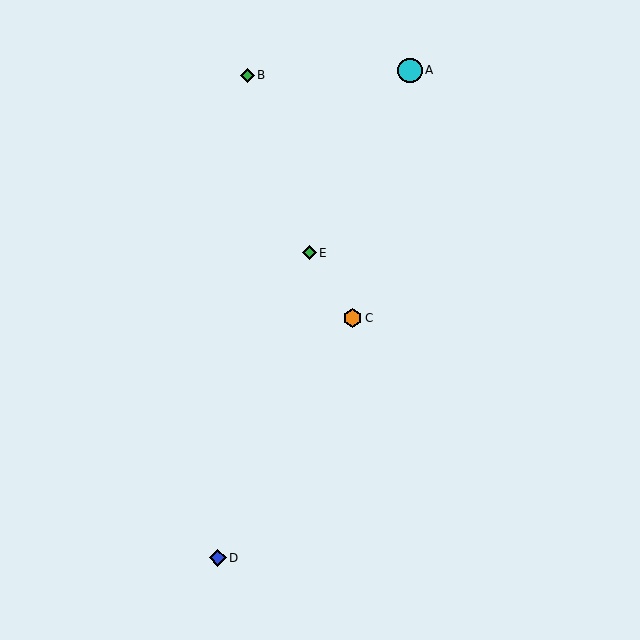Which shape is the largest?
The cyan circle (labeled A) is the largest.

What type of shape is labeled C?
Shape C is an orange hexagon.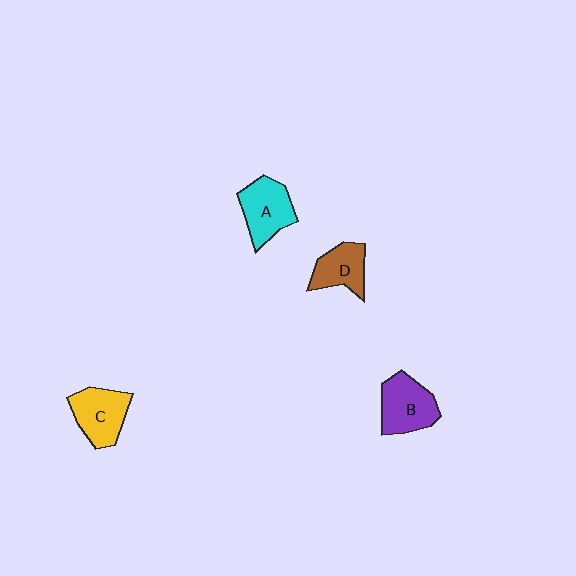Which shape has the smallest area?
Shape D (brown).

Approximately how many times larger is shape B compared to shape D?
Approximately 1.2 times.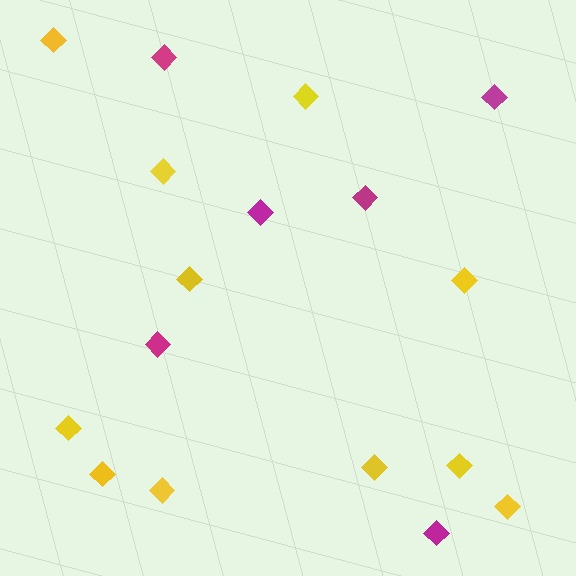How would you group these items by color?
There are 2 groups: one group of yellow diamonds (11) and one group of magenta diamonds (6).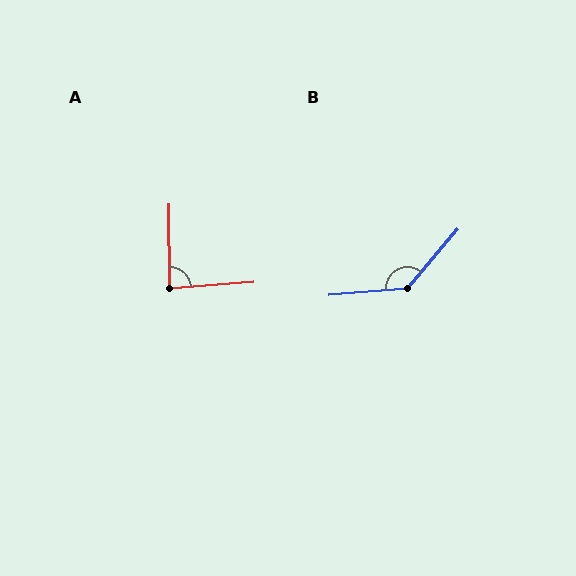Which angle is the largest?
B, at approximately 135 degrees.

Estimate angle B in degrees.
Approximately 135 degrees.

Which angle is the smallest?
A, at approximately 86 degrees.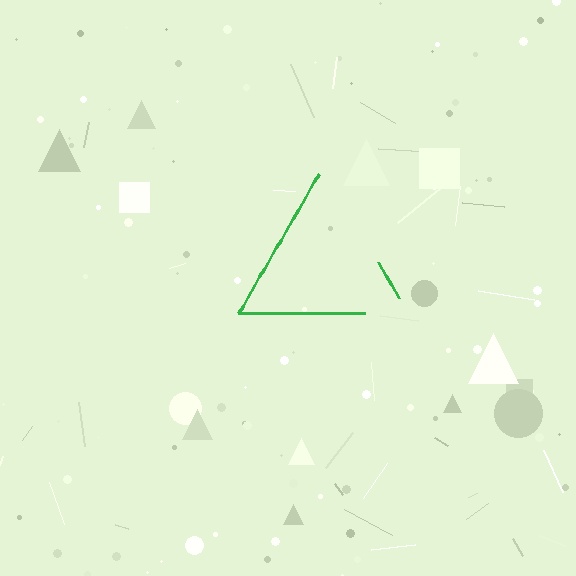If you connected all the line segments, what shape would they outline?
They would outline a triangle.